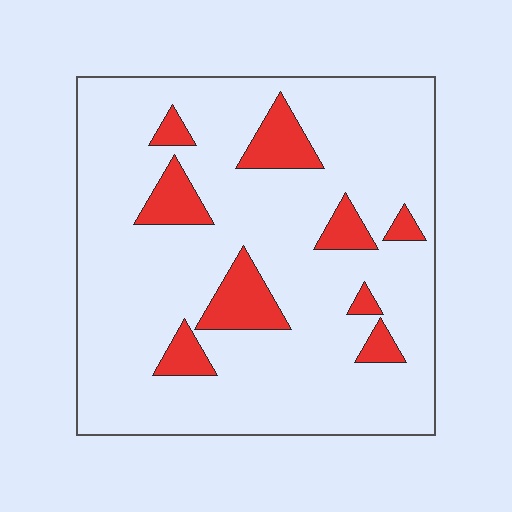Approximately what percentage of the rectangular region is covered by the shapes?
Approximately 15%.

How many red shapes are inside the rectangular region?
9.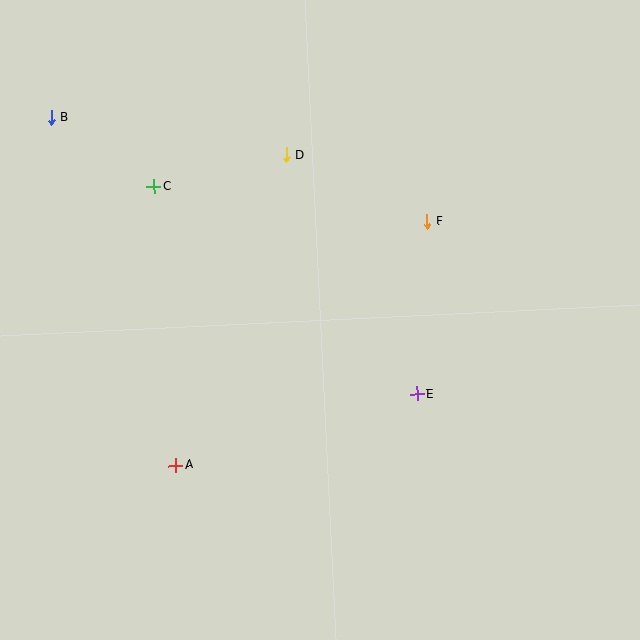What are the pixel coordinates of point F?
Point F is at (427, 221).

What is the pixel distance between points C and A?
The distance between C and A is 280 pixels.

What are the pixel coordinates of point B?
Point B is at (51, 117).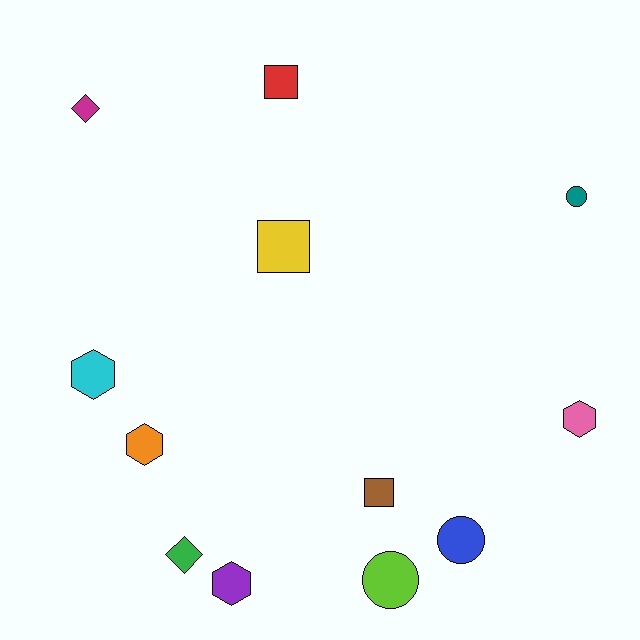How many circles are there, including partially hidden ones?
There are 3 circles.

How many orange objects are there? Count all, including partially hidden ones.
There is 1 orange object.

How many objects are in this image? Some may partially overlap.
There are 12 objects.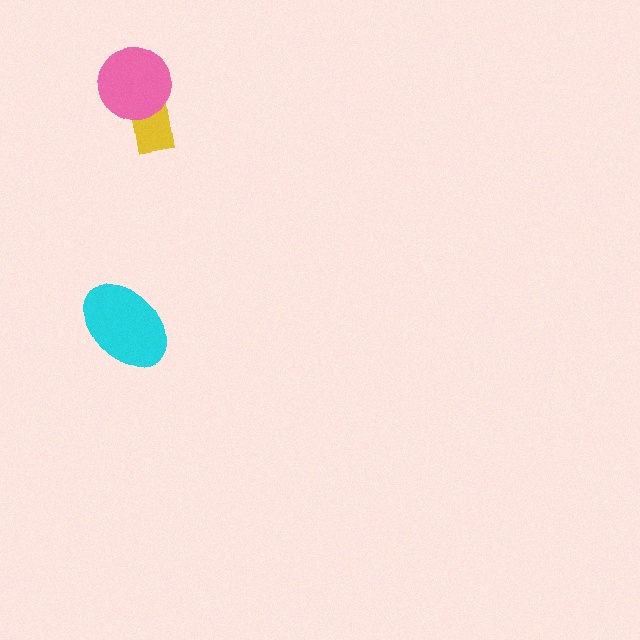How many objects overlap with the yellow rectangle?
1 object overlaps with the yellow rectangle.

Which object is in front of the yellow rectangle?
The pink circle is in front of the yellow rectangle.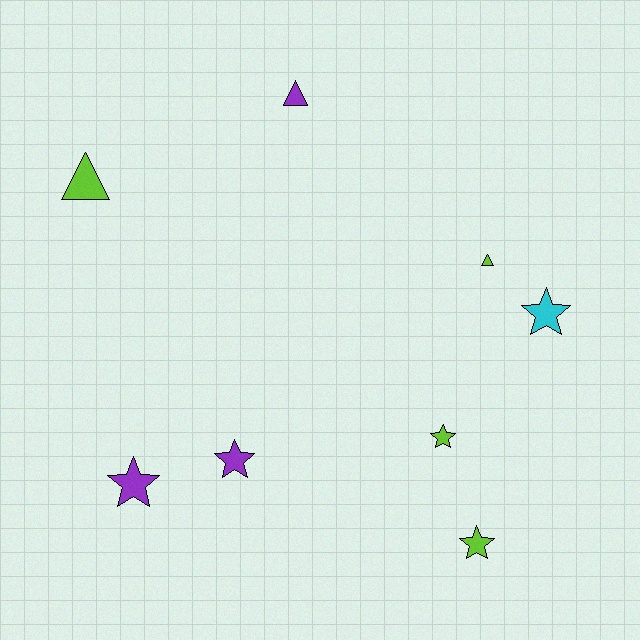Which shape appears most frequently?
Star, with 5 objects.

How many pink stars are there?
There are no pink stars.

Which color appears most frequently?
Lime, with 4 objects.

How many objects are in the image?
There are 8 objects.